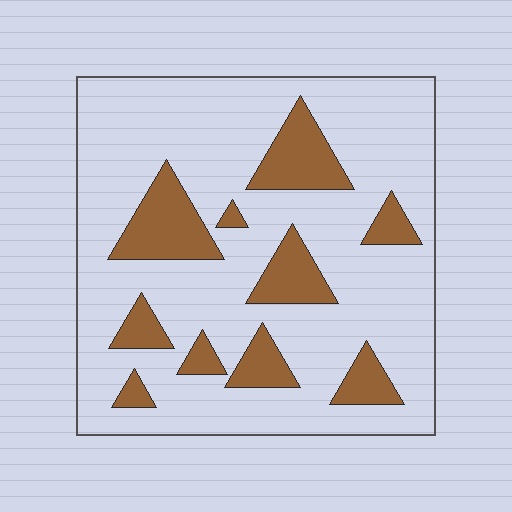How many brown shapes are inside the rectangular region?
10.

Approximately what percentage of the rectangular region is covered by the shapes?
Approximately 20%.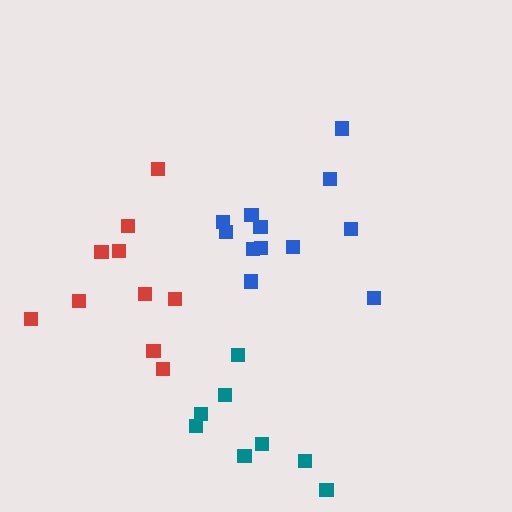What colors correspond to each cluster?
The clusters are colored: teal, red, blue.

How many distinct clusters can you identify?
There are 3 distinct clusters.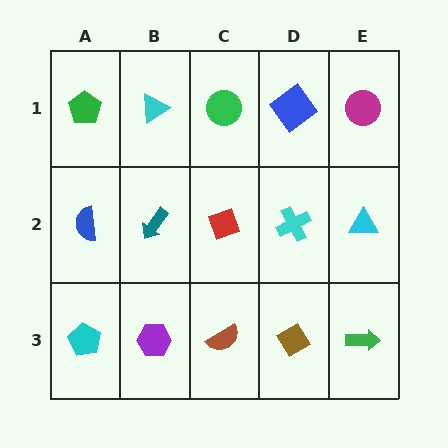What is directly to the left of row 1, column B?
A green pentagon.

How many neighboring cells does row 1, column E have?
2.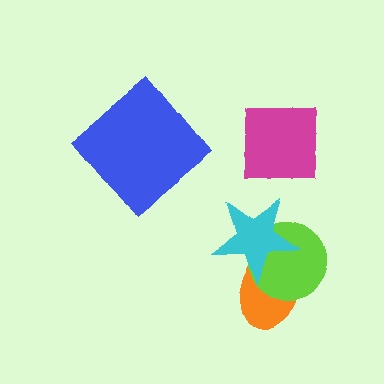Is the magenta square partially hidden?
No, no other shape covers it.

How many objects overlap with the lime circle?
2 objects overlap with the lime circle.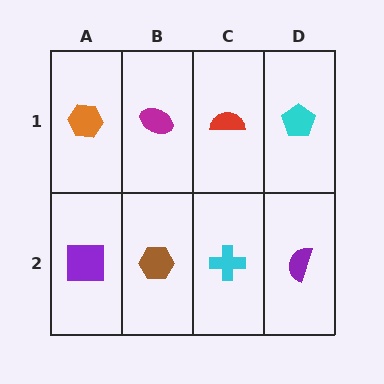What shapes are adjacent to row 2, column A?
An orange hexagon (row 1, column A), a brown hexagon (row 2, column B).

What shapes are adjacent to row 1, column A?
A purple square (row 2, column A), a magenta ellipse (row 1, column B).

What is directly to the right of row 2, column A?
A brown hexagon.